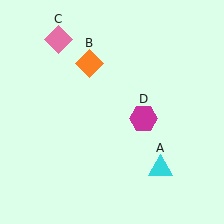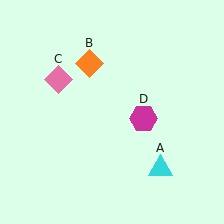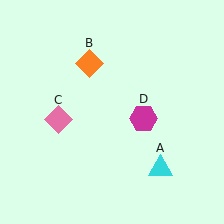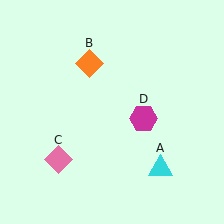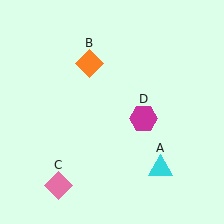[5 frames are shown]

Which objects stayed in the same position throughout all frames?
Cyan triangle (object A) and orange diamond (object B) and magenta hexagon (object D) remained stationary.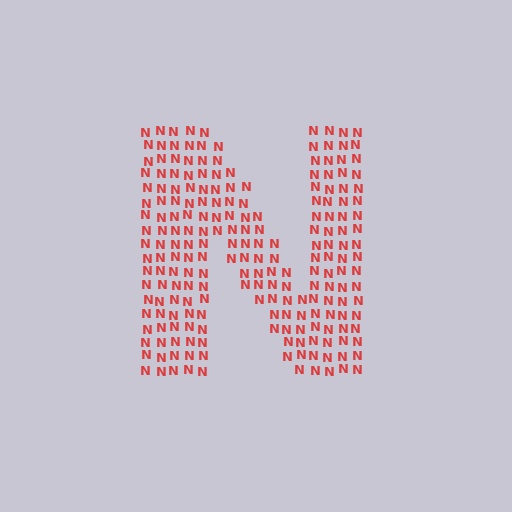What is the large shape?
The large shape is the letter N.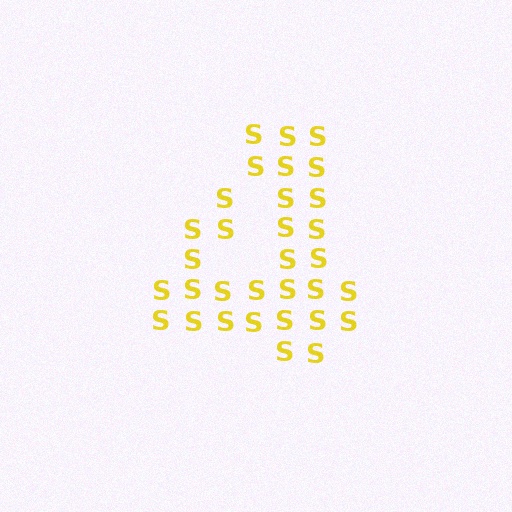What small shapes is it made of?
It is made of small letter S's.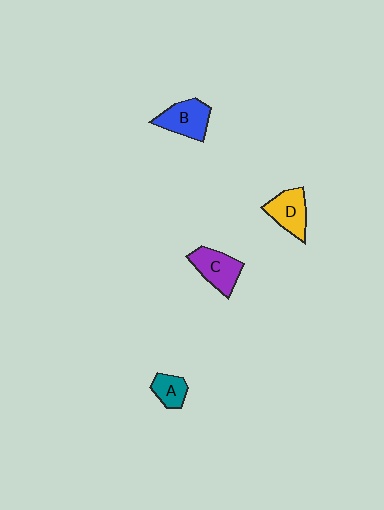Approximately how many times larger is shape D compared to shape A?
Approximately 1.5 times.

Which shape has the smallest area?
Shape A (teal).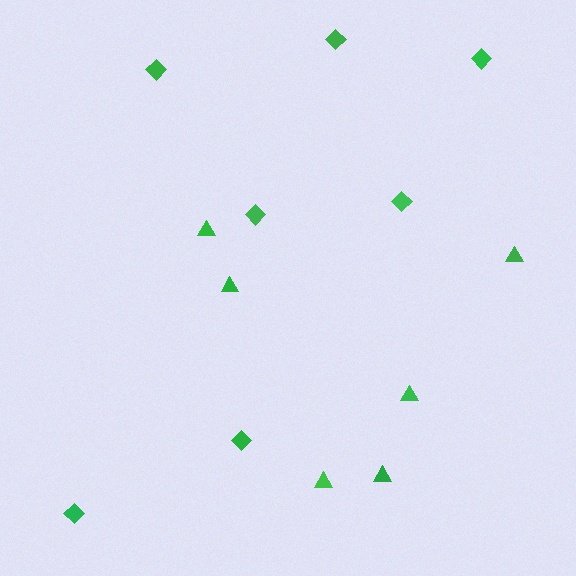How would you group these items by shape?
There are 2 groups: one group of triangles (6) and one group of diamonds (7).